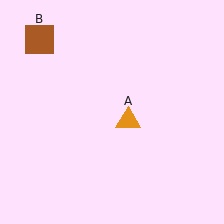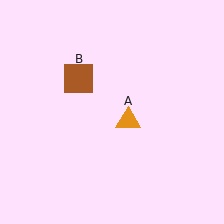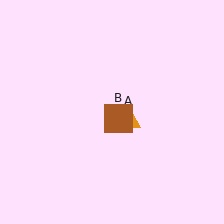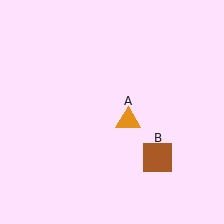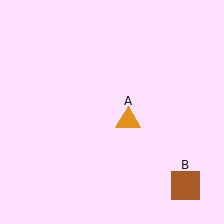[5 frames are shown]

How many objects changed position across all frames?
1 object changed position: brown square (object B).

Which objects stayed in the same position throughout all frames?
Orange triangle (object A) remained stationary.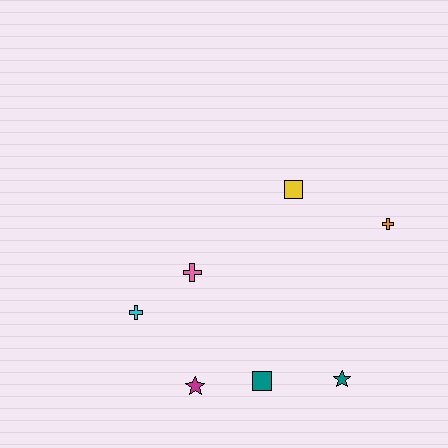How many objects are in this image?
There are 7 objects.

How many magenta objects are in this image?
There is 1 magenta object.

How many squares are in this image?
There are 2 squares.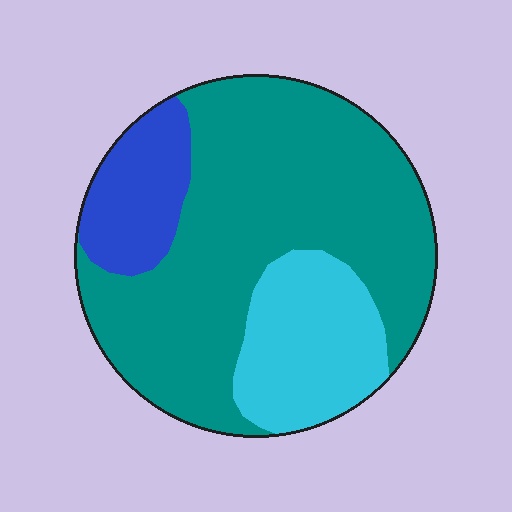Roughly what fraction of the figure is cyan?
Cyan takes up about one fifth (1/5) of the figure.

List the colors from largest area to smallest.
From largest to smallest: teal, cyan, blue.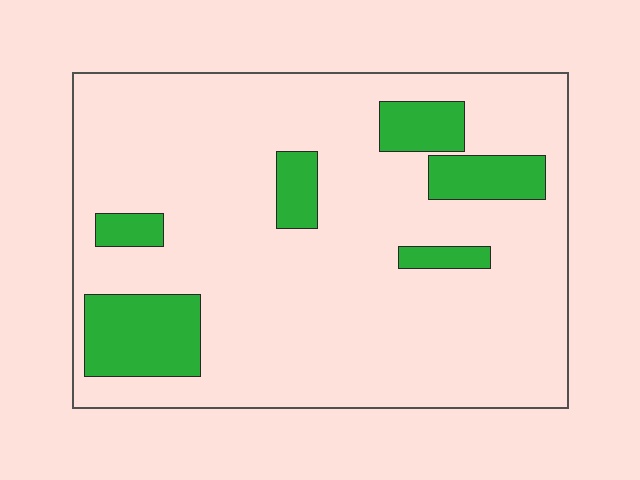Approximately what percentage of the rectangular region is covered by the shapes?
Approximately 15%.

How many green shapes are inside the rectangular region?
6.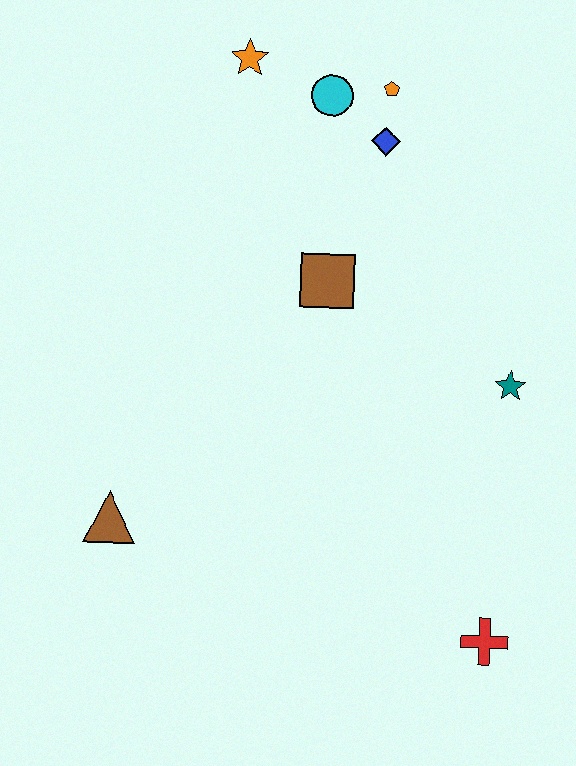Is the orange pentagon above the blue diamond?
Yes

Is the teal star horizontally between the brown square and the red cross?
No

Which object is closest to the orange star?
The cyan circle is closest to the orange star.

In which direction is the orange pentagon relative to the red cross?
The orange pentagon is above the red cross.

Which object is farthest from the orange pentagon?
The red cross is farthest from the orange pentagon.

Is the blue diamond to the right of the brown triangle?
Yes